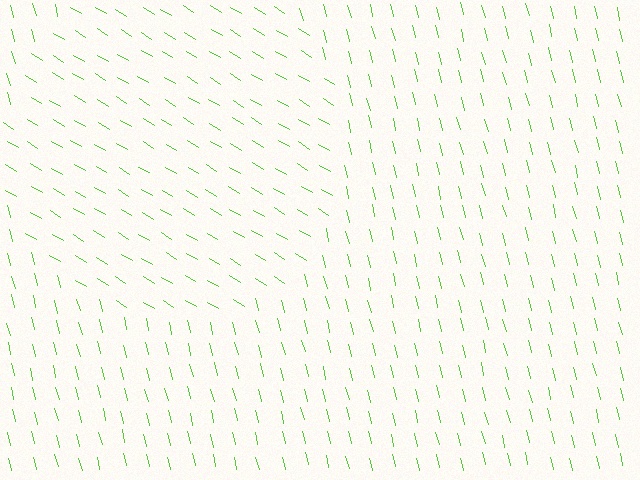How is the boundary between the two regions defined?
The boundary is defined purely by a change in line orientation (approximately 45 degrees difference). All lines are the same color and thickness.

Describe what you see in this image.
The image is filled with small lime line segments. A circle region in the image has lines oriented differently from the surrounding lines, creating a visible texture boundary.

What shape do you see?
I see a circle.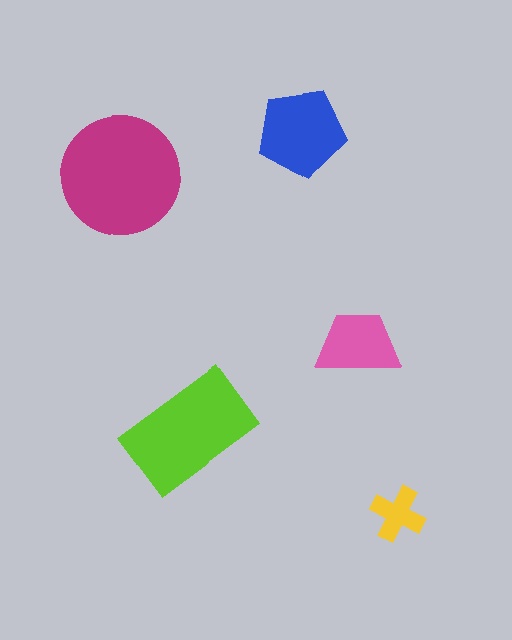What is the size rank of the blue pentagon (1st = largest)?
3rd.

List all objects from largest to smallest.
The magenta circle, the lime rectangle, the blue pentagon, the pink trapezoid, the yellow cross.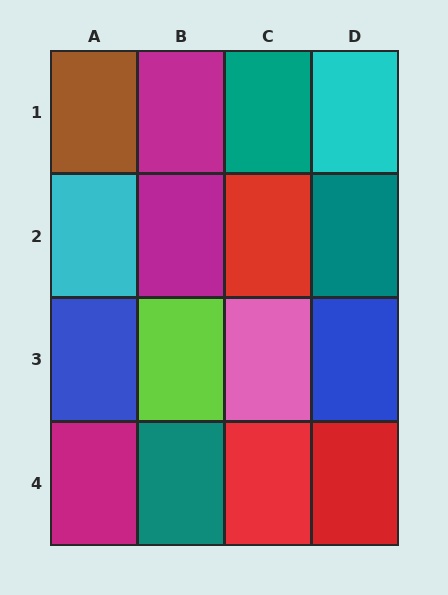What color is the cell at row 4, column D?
Red.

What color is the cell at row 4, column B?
Teal.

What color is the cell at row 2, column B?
Magenta.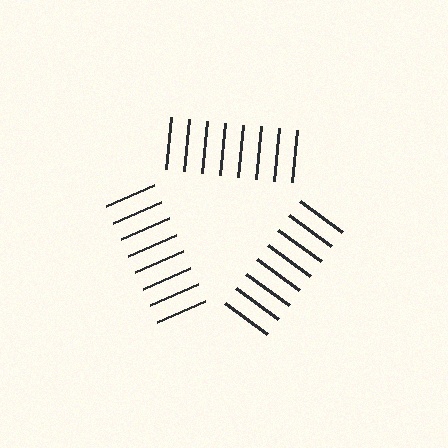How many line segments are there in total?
24 — 8 along each of the 3 edges.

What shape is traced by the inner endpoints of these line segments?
An illusory triangle — the line segments terminate on its edges but no continuous stroke is drawn.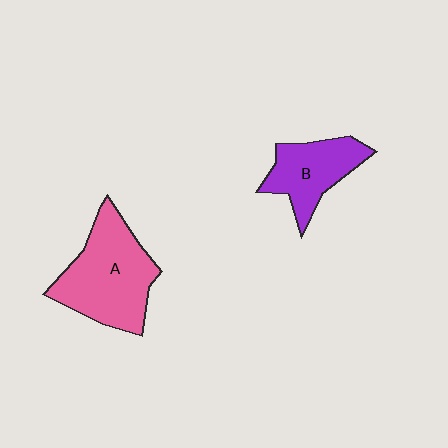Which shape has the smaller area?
Shape B (purple).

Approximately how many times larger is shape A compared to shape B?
Approximately 1.6 times.